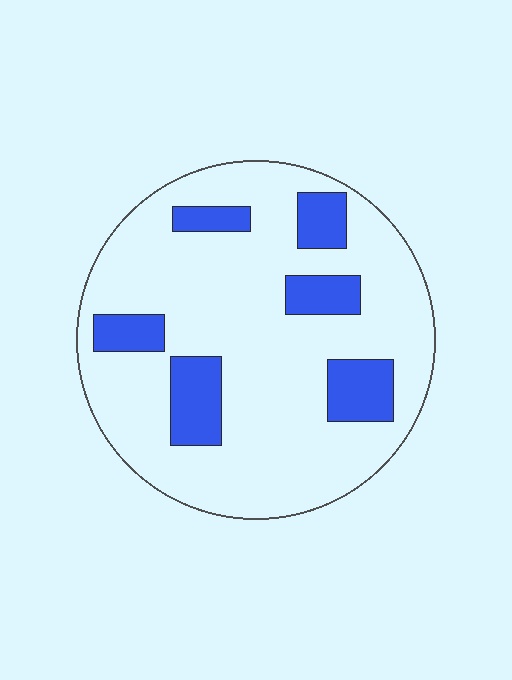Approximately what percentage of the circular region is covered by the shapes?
Approximately 20%.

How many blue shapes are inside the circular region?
6.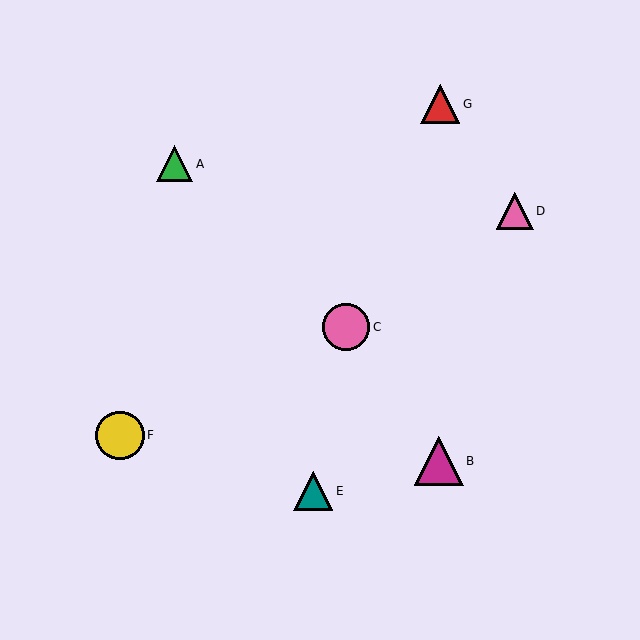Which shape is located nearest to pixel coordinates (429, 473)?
The magenta triangle (labeled B) at (439, 461) is nearest to that location.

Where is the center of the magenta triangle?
The center of the magenta triangle is at (439, 461).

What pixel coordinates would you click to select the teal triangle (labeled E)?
Click at (313, 491) to select the teal triangle E.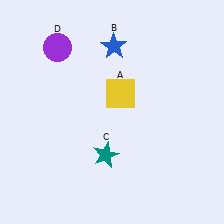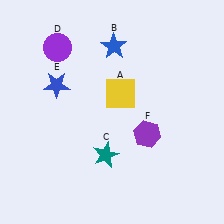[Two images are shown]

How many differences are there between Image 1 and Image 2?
There are 2 differences between the two images.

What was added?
A blue star (E), a purple hexagon (F) were added in Image 2.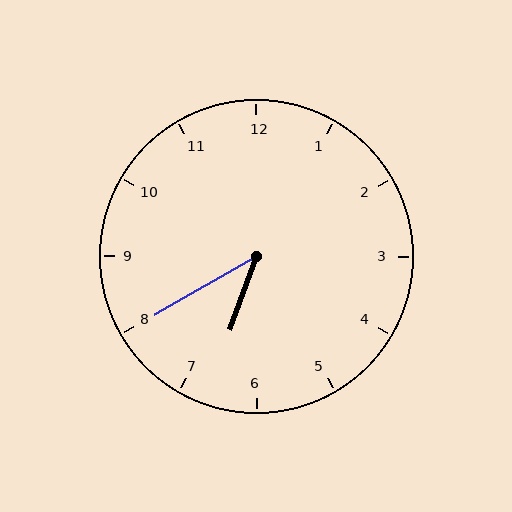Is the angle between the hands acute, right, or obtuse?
It is acute.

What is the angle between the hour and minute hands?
Approximately 40 degrees.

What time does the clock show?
6:40.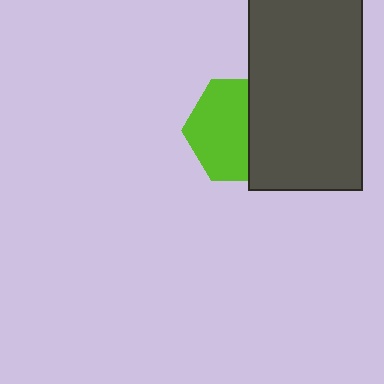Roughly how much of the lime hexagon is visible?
About half of it is visible (roughly 58%).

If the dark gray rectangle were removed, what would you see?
You would see the complete lime hexagon.